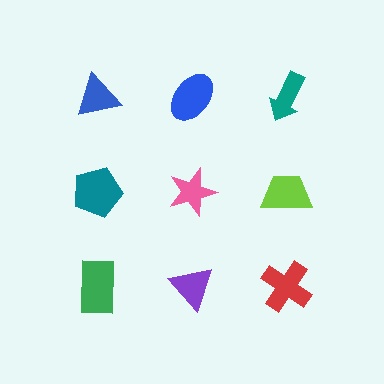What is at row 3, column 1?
A green rectangle.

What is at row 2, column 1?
A teal pentagon.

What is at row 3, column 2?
A purple triangle.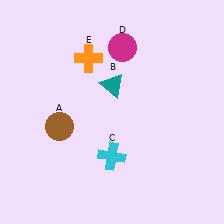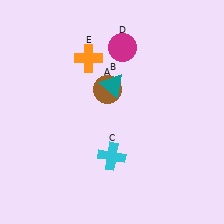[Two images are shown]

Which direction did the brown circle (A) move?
The brown circle (A) moved right.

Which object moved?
The brown circle (A) moved right.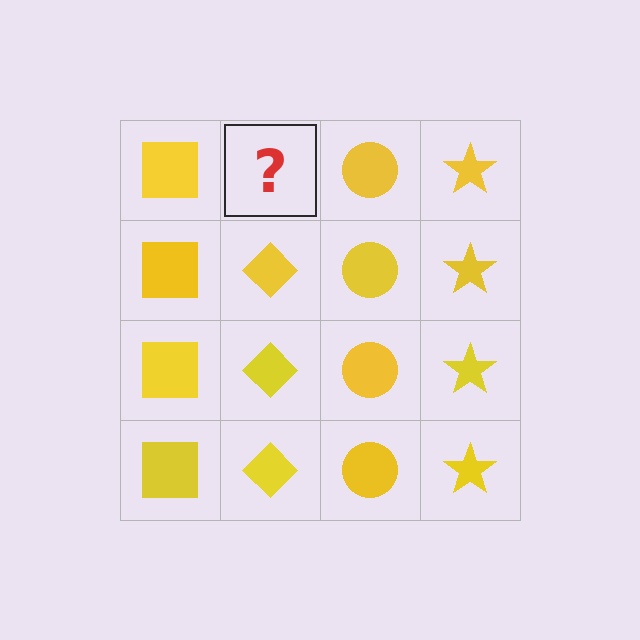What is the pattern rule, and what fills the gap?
The rule is that each column has a consistent shape. The gap should be filled with a yellow diamond.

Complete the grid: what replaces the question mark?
The question mark should be replaced with a yellow diamond.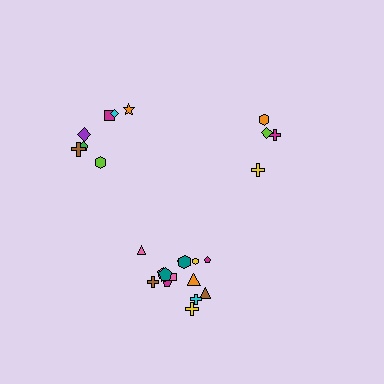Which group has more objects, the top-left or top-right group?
The top-left group.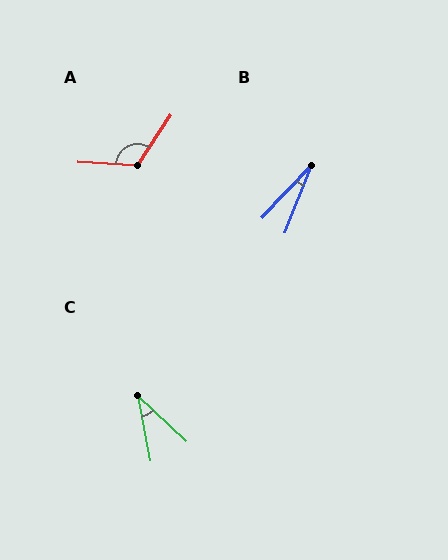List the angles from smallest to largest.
B (21°), C (36°), A (120°).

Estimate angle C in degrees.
Approximately 36 degrees.